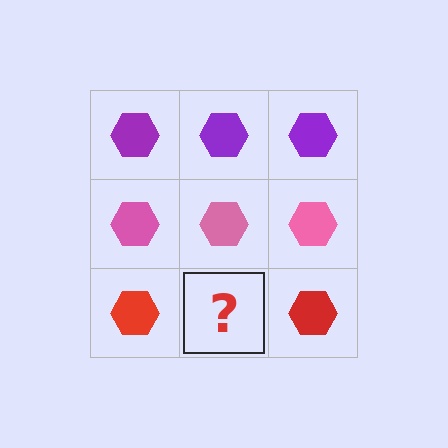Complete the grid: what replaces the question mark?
The question mark should be replaced with a red hexagon.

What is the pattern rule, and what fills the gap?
The rule is that each row has a consistent color. The gap should be filled with a red hexagon.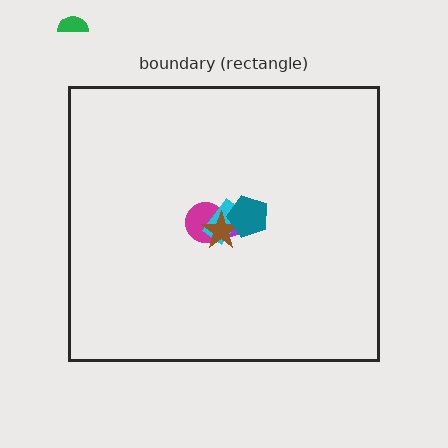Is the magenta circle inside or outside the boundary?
Inside.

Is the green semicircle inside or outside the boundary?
Outside.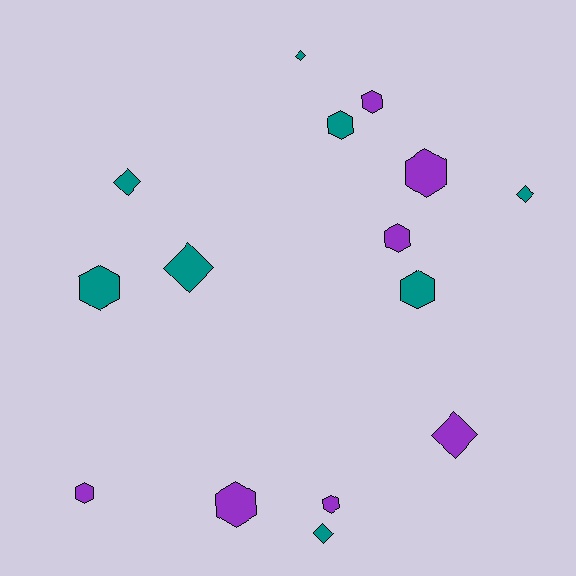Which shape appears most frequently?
Hexagon, with 9 objects.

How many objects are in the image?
There are 15 objects.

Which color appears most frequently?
Teal, with 8 objects.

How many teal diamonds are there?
There are 5 teal diamonds.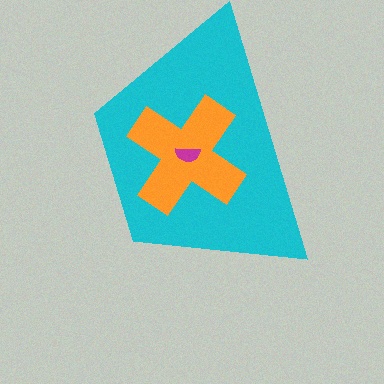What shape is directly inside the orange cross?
The magenta semicircle.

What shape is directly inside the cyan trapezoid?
The orange cross.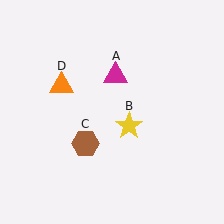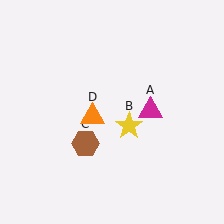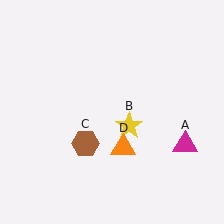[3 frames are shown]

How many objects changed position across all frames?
2 objects changed position: magenta triangle (object A), orange triangle (object D).